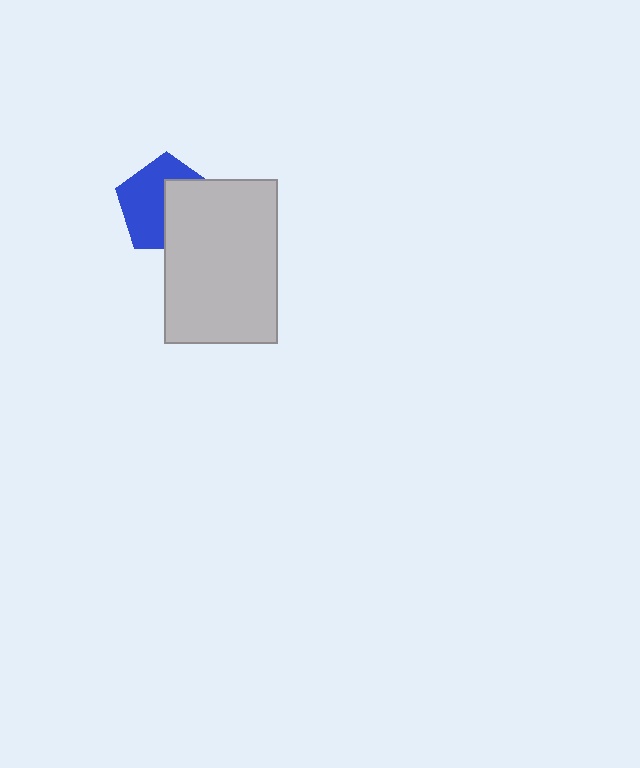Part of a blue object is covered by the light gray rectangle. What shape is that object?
It is a pentagon.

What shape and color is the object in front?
The object in front is a light gray rectangle.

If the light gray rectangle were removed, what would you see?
You would see the complete blue pentagon.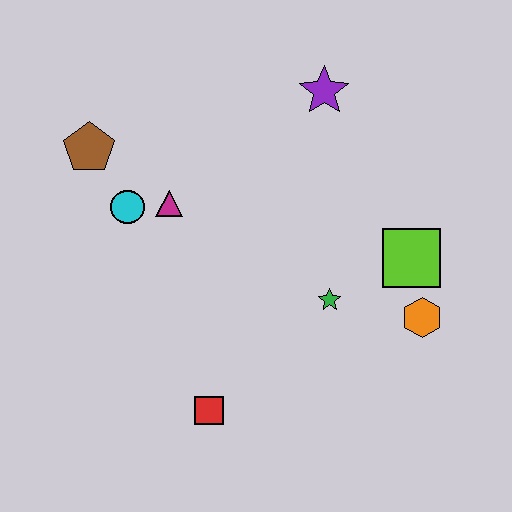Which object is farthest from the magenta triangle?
The orange hexagon is farthest from the magenta triangle.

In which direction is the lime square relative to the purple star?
The lime square is below the purple star.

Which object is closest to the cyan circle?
The magenta triangle is closest to the cyan circle.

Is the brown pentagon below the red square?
No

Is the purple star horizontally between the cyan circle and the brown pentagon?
No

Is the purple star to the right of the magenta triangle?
Yes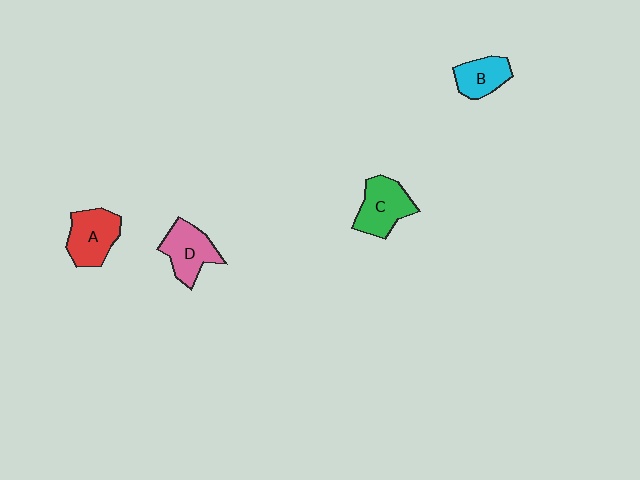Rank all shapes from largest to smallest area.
From largest to smallest: A (red), C (green), D (pink), B (cyan).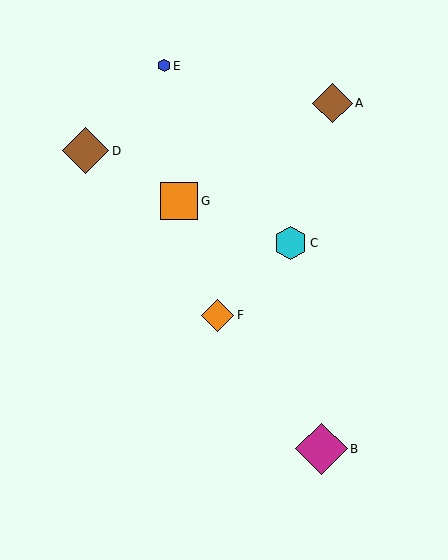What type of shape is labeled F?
Shape F is an orange diamond.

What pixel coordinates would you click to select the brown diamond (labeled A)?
Click at (333, 103) to select the brown diamond A.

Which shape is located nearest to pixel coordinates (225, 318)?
The orange diamond (labeled F) at (218, 315) is nearest to that location.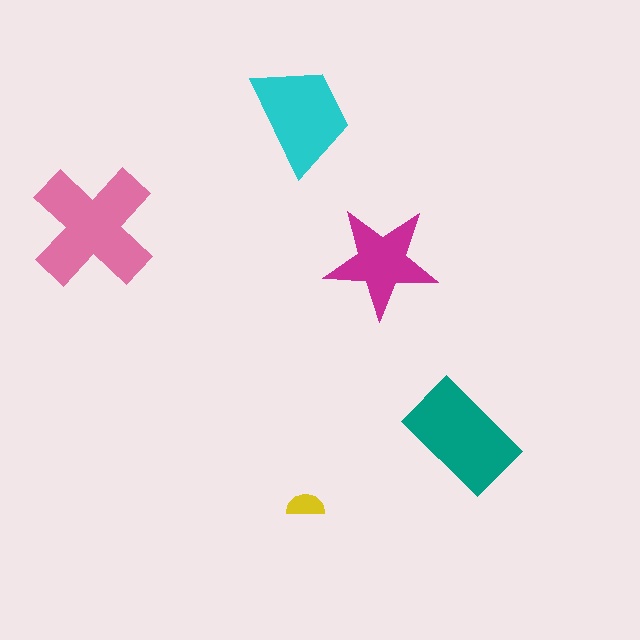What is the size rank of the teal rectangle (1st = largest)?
2nd.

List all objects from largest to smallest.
The pink cross, the teal rectangle, the cyan trapezoid, the magenta star, the yellow semicircle.